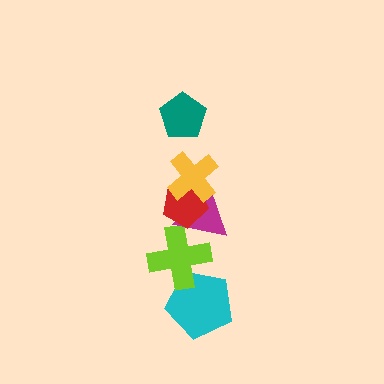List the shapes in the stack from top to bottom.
From top to bottom: the teal pentagon, the yellow cross, the red pentagon, the magenta triangle, the lime cross, the cyan pentagon.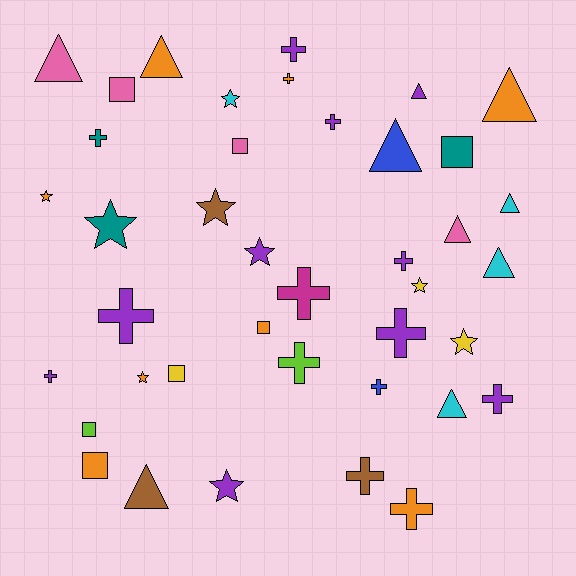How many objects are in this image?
There are 40 objects.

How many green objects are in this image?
There are no green objects.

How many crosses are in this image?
There are 14 crosses.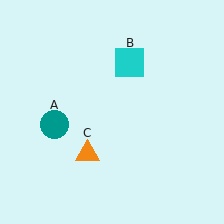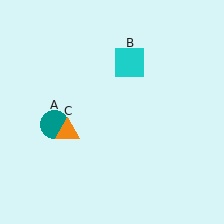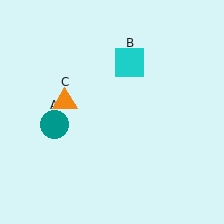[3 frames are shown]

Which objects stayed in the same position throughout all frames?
Teal circle (object A) and cyan square (object B) remained stationary.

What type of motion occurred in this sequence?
The orange triangle (object C) rotated clockwise around the center of the scene.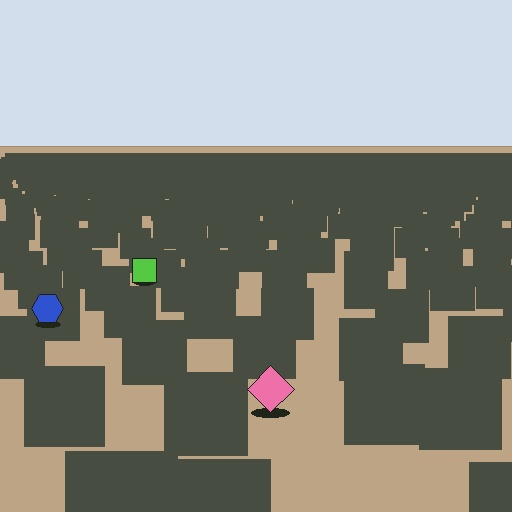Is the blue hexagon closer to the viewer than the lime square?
Yes. The blue hexagon is closer — you can tell from the texture gradient: the ground texture is coarser near it.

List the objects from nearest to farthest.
From nearest to farthest: the pink diamond, the blue hexagon, the lime square.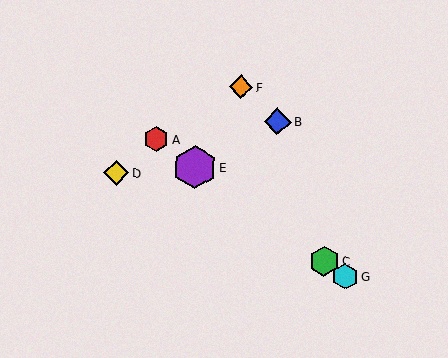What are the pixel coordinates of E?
Object E is at (195, 167).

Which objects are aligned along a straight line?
Objects A, C, E, G are aligned along a straight line.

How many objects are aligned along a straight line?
4 objects (A, C, E, G) are aligned along a straight line.